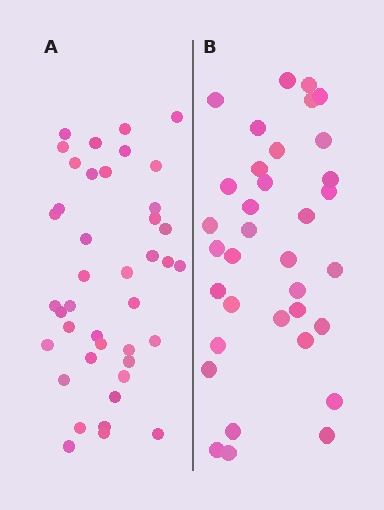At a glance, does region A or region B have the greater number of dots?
Region A (the left region) has more dots.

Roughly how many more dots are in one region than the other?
Region A has about 6 more dots than region B.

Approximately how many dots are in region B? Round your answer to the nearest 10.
About 40 dots. (The exact count is 35, which rounds to 40.)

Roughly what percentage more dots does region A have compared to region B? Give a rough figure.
About 15% more.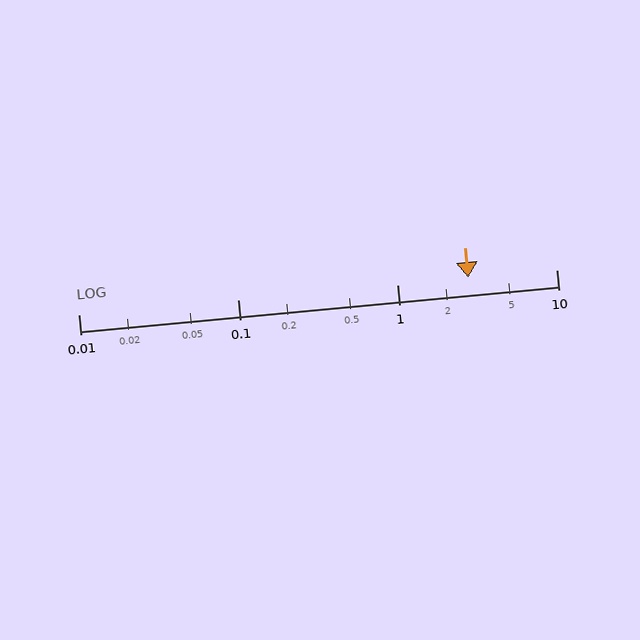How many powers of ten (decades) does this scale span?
The scale spans 3 decades, from 0.01 to 10.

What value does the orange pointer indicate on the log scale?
The pointer indicates approximately 2.8.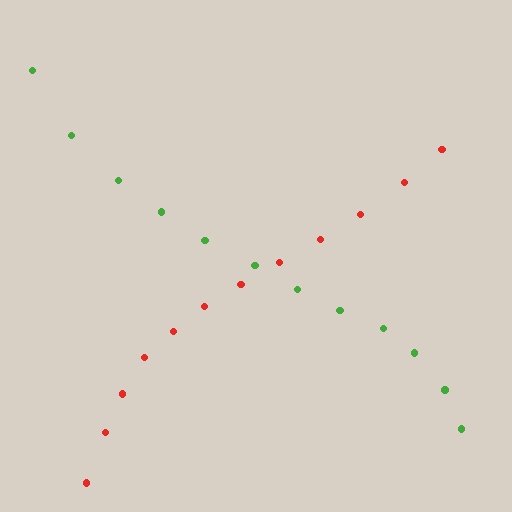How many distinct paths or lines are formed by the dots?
There are 2 distinct paths.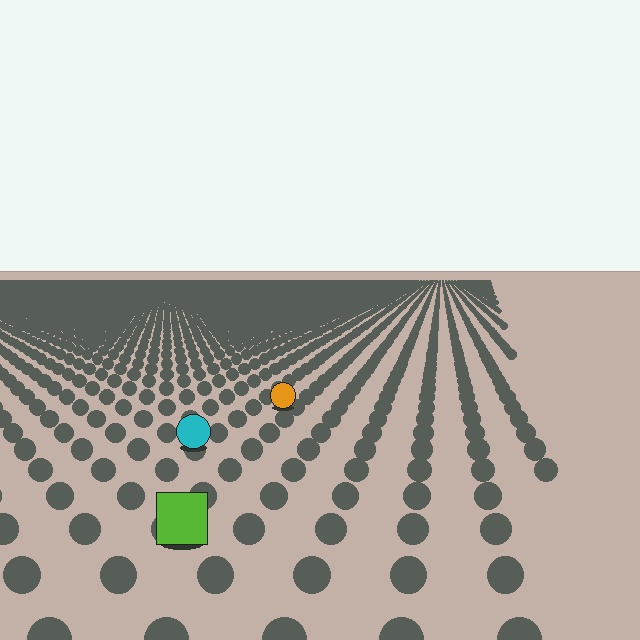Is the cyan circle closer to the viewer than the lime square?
No. The lime square is closer — you can tell from the texture gradient: the ground texture is coarser near it.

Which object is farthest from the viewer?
The orange circle is farthest from the viewer. It appears smaller and the ground texture around it is denser.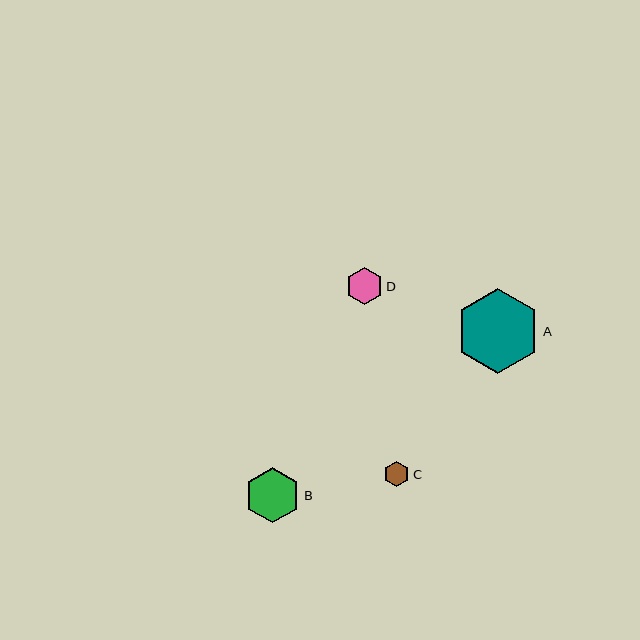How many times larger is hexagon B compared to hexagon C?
Hexagon B is approximately 2.2 times the size of hexagon C.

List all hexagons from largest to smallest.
From largest to smallest: A, B, D, C.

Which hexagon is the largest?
Hexagon A is the largest with a size of approximately 85 pixels.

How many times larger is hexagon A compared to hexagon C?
Hexagon A is approximately 3.3 times the size of hexagon C.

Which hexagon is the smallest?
Hexagon C is the smallest with a size of approximately 26 pixels.